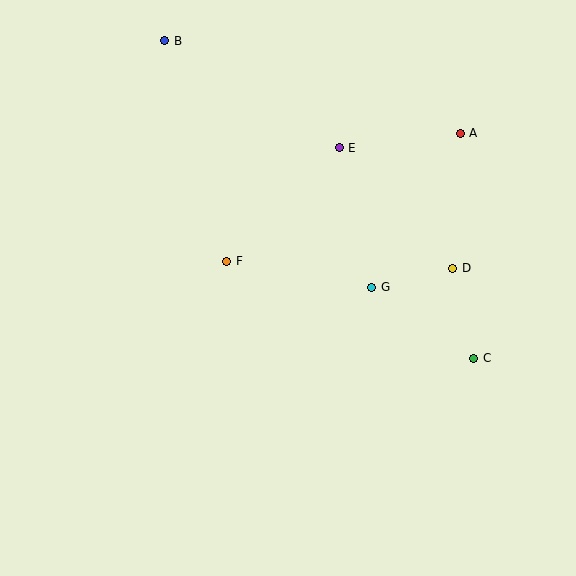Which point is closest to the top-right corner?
Point A is closest to the top-right corner.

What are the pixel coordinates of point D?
Point D is at (453, 268).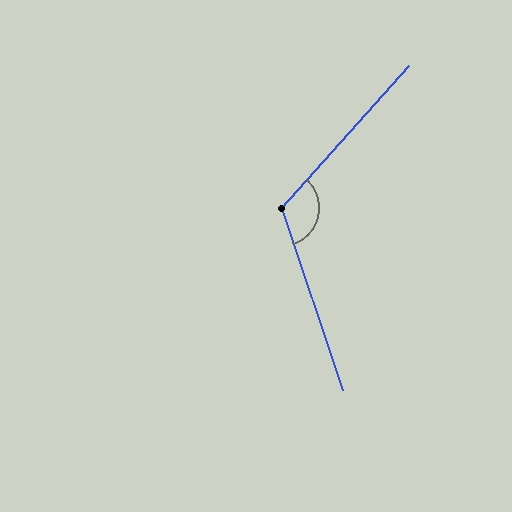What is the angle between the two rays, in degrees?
Approximately 120 degrees.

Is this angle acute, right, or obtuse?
It is obtuse.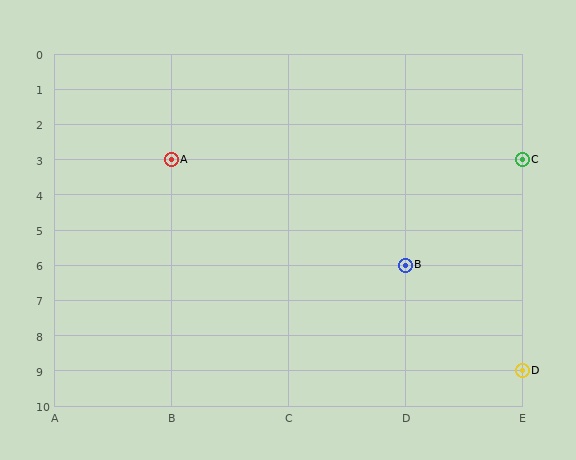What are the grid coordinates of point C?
Point C is at grid coordinates (E, 3).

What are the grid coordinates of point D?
Point D is at grid coordinates (E, 9).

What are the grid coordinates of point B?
Point B is at grid coordinates (D, 6).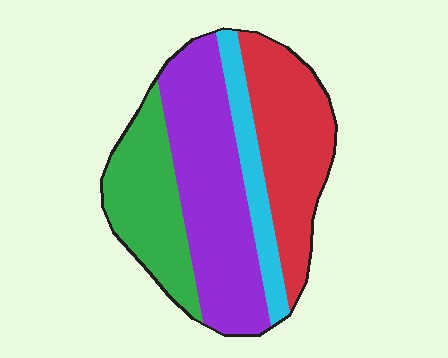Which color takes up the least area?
Cyan, at roughly 10%.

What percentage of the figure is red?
Red covers roughly 30% of the figure.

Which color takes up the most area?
Purple, at roughly 35%.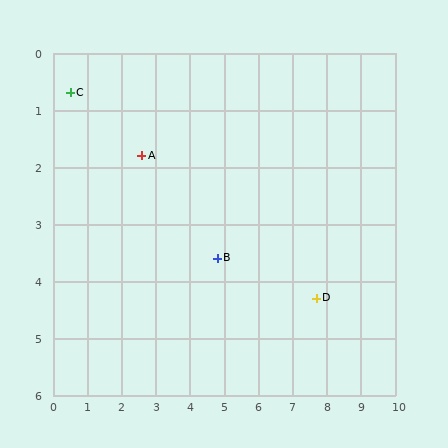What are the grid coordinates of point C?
Point C is at approximately (0.5, 0.7).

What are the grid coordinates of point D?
Point D is at approximately (7.7, 4.3).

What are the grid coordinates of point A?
Point A is at approximately (2.6, 1.8).